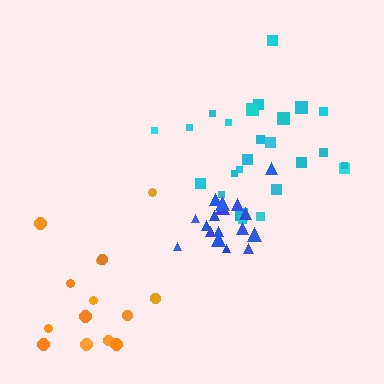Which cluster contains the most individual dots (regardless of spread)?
Cyan (25).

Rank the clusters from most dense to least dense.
blue, cyan, orange.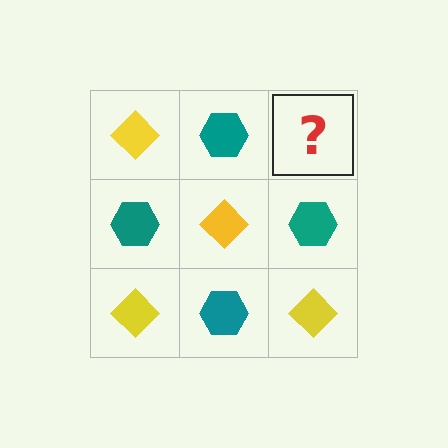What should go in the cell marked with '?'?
The missing cell should contain a yellow diamond.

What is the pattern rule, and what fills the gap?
The rule is that it alternates yellow diamond and teal hexagon in a checkerboard pattern. The gap should be filled with a yellow diamond.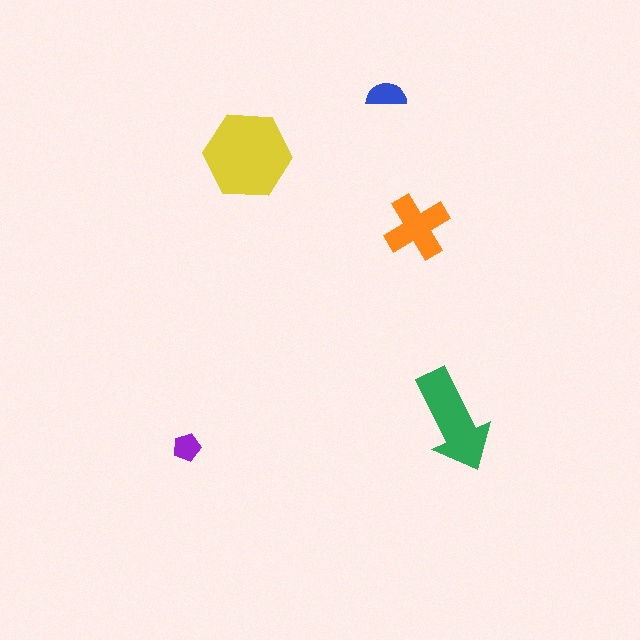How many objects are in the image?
There are 5 objects in the image.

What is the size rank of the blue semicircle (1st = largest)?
4th.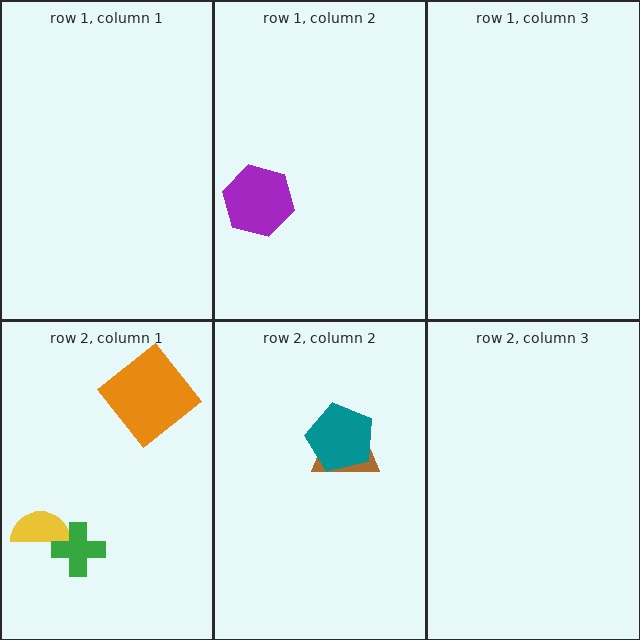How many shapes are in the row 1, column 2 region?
1.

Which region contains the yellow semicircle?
The row 2, column 1 region.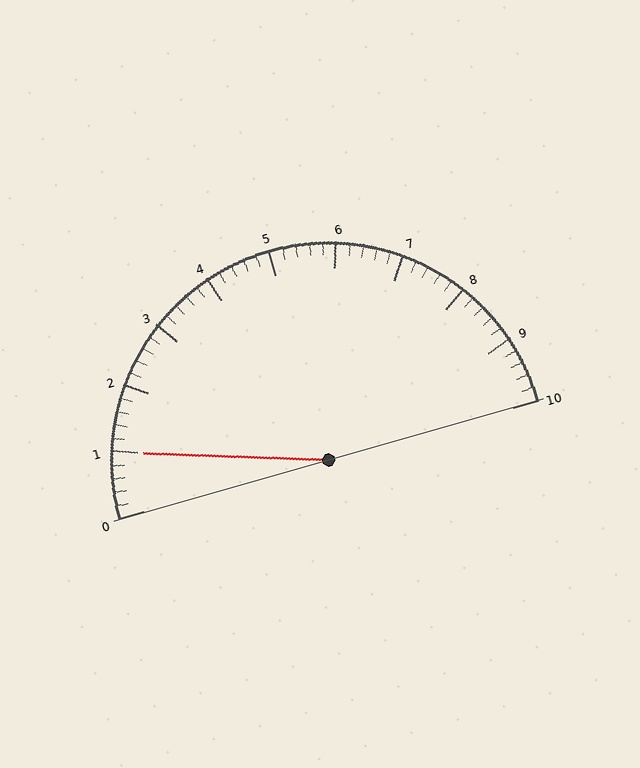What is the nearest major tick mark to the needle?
The nearest major tick mark is 1.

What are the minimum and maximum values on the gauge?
The gauge ranges from 0 to 10.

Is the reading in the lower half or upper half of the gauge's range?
The reading is in the lower half of the range (0 to 10).